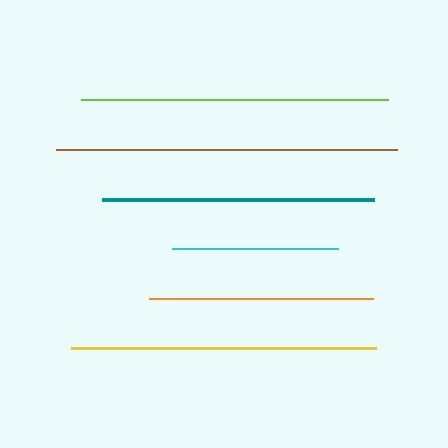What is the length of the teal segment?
The teal segment is approximately 273 pixels long.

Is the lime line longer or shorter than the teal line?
The lime line is longer than the teal line.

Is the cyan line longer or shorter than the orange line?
The orange line is longer than the cyan line.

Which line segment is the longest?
The brown line is the longest at approximately 341 pixels.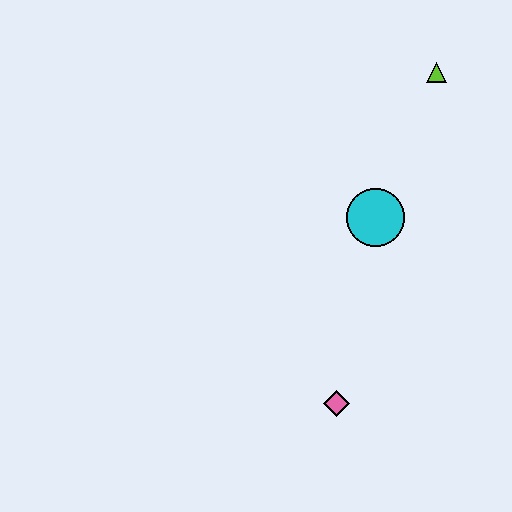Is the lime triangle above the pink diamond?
Yes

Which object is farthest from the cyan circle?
The pink diamond is farthest from the cyan circle.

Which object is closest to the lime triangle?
The cyan circle is closest to the lime triangle.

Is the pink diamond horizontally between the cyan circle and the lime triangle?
No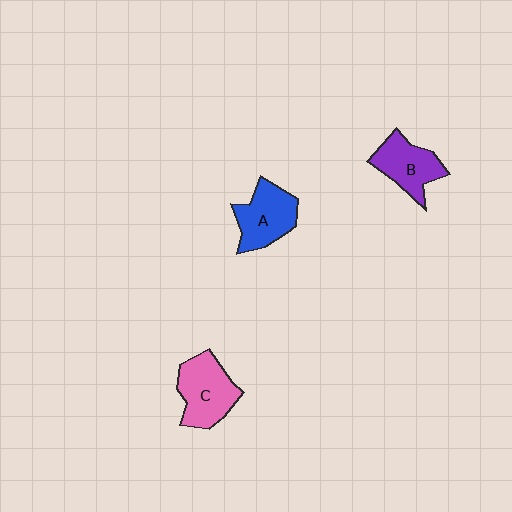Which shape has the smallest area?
Shape B (purple).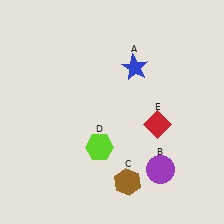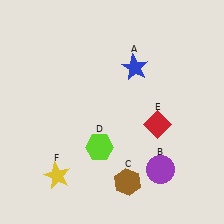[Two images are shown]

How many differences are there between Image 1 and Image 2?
There is 1 difference between the two images.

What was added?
A yellow star (F) was added in Image 2.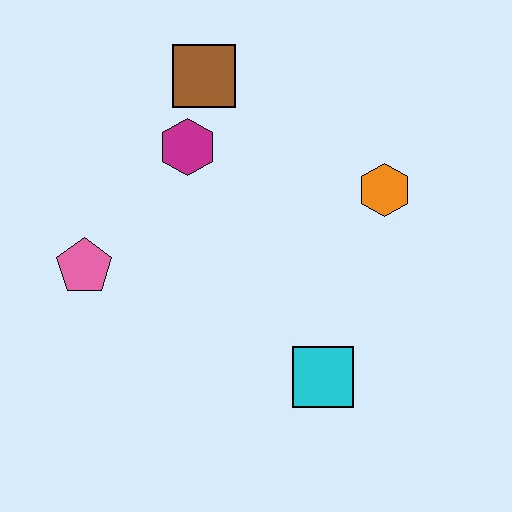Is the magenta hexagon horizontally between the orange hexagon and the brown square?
No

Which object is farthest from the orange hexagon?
The pink pentagon is farthest from the orange hexagon.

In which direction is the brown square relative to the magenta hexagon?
The brown square is above the magenta hexagon.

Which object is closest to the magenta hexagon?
The brown square is closest to the magenta hexagon.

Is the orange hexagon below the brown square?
Yes